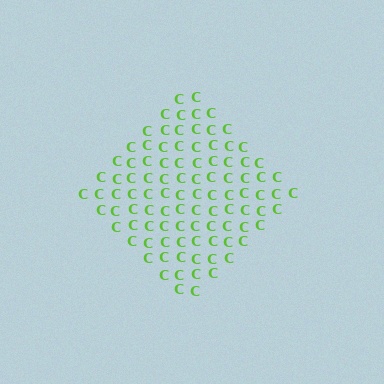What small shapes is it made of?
It is made of small letter C's.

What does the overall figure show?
The overall figure shows a diamond.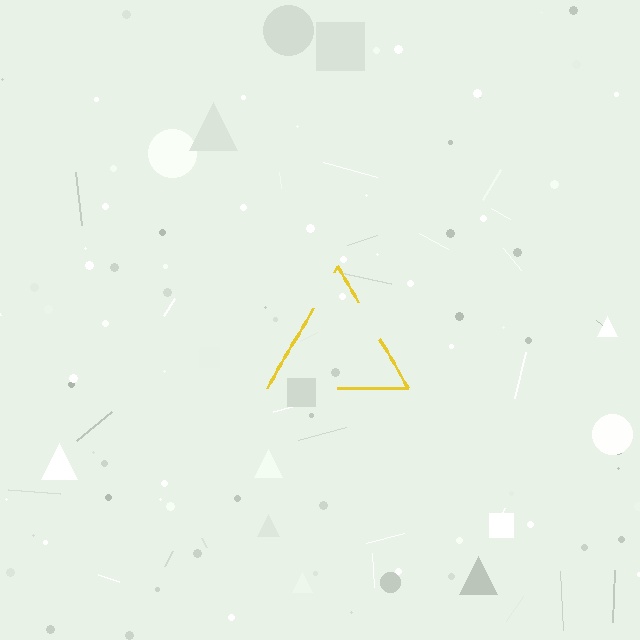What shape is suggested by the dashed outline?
The dashed outline suggests a triangle.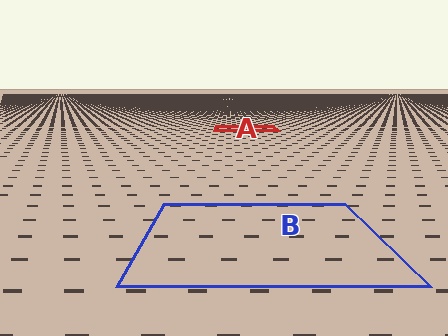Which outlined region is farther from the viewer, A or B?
Region A is farther from the viewer — the texture elements inside it appear smaller and more densely packed.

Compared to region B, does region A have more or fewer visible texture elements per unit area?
Region A has more texture elements per unit area — they are packed more densely because it is farther away.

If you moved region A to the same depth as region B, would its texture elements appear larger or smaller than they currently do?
They would appear larger. At a closer depth, the same texture elements are projected at a bigger on-screen size.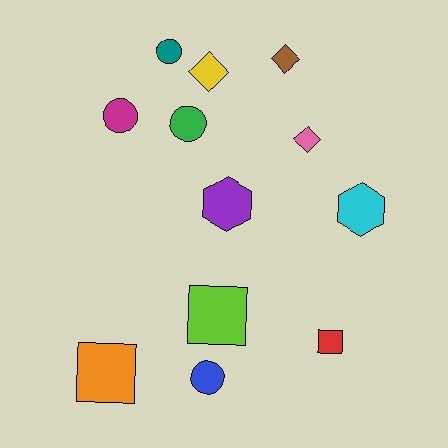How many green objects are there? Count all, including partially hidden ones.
There is 1 green object.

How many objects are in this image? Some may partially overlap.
There are 12 objects.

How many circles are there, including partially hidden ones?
There are 4 circles.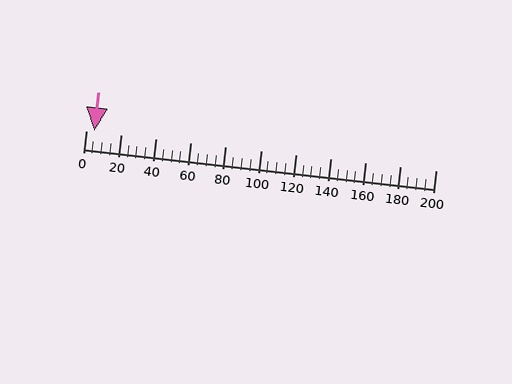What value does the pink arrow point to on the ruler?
The pink arrow points to approximately 5.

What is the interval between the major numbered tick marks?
The major tick marks are spaced 20 units apart.